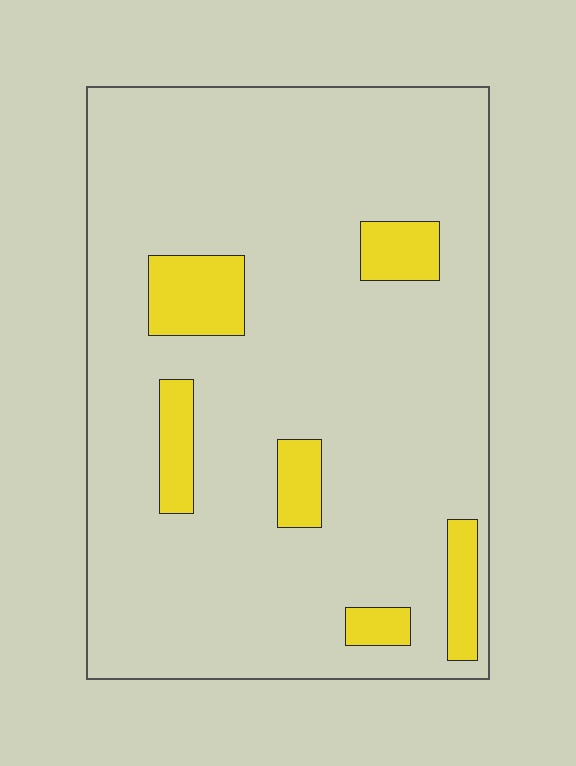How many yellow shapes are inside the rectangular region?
6.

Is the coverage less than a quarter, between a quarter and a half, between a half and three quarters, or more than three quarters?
Less than a quarter.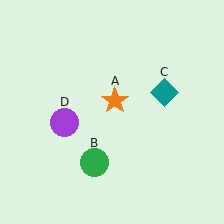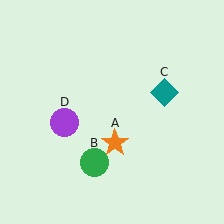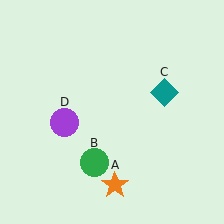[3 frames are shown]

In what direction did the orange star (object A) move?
The orange star (object A) moved down.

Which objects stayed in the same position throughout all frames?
Green circle (object B) and teal diamond (object C) and purple circle (object D) remained stationary.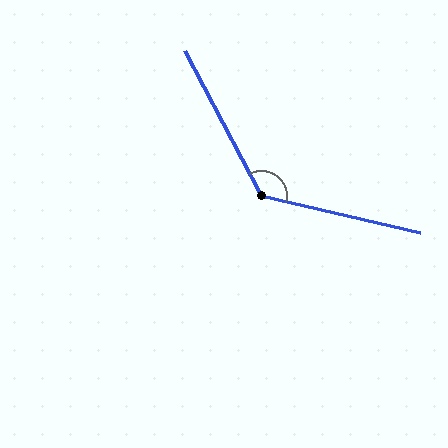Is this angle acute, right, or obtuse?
It is obtuse.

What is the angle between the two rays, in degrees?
Approximately 130 degrees.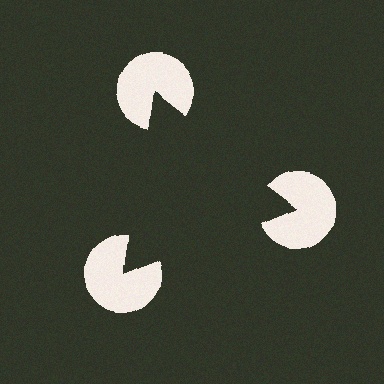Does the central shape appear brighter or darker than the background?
It typically appears slightly darker than the background, even though no actual brightness change is drawn.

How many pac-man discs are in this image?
There are 3 — one at each vertex of the illusory triangle.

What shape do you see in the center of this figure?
An illusory triangle — its edges are inferred from the aligned wedge cuts in the pac-man discs, not physically drawn.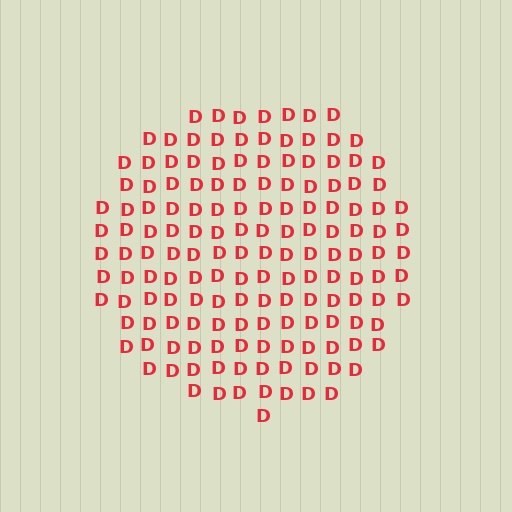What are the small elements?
The small elements are letter D's.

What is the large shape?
The large shape is a circle.